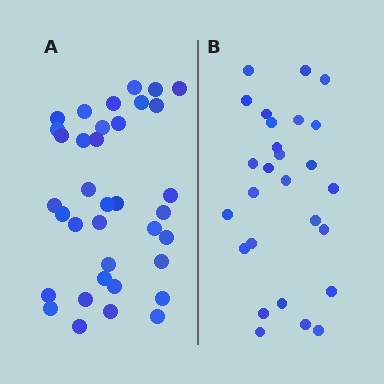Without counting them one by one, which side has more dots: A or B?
Region A (the left region) has more dots.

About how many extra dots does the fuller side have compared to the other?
Region A has roughly 8 or so more dots than region B.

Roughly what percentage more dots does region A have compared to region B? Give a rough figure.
About 35% more.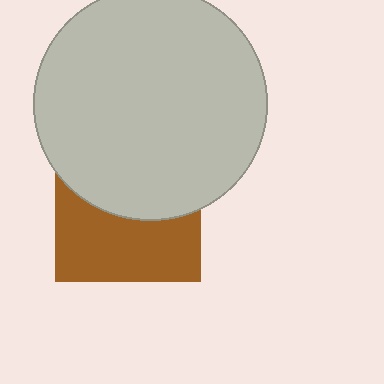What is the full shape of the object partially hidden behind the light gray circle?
The partially hidden object is a brown square.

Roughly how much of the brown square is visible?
About half of it is visible (roughly 49%).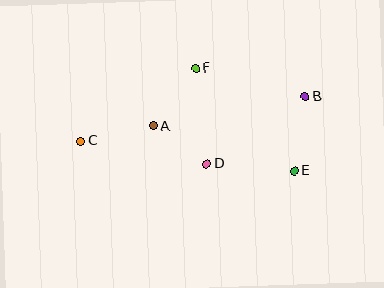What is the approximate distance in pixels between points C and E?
The distance between C and E is approximately 216 pixels.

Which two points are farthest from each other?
Points B and C are farthest from each other.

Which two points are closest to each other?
Points A and D are closest to each other.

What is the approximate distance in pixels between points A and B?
The distance between A and B is approximately 155 pixels.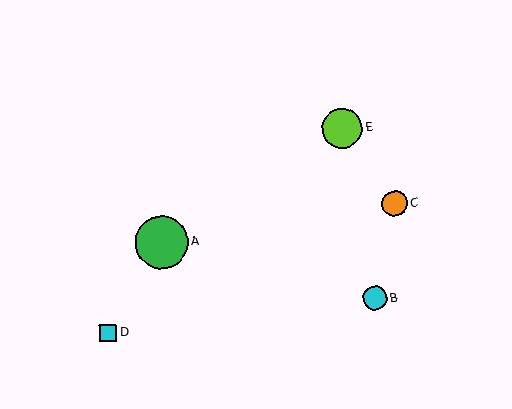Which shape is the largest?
The green circle (labeled A) is the largest.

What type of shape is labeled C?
Shape C is an orange circle.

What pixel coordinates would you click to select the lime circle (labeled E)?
Click at (342, 128) to select the lime circle E.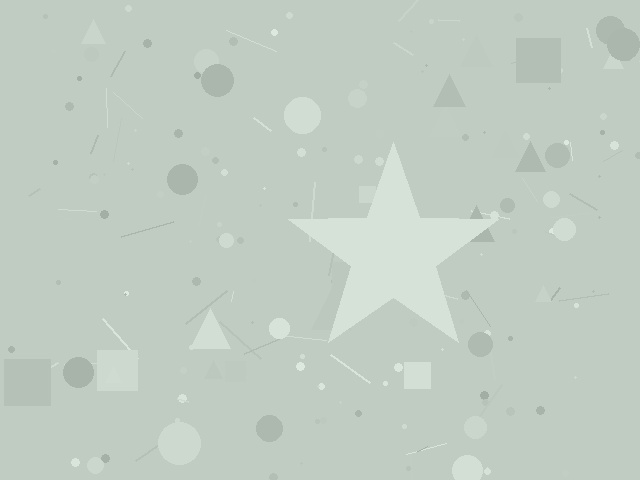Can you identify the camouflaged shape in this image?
The camouflaged shape is a star.